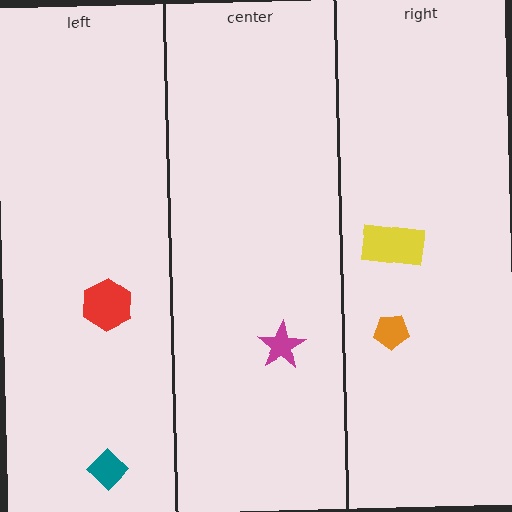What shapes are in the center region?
The magenta star.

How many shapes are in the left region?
2.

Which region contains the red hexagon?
The left region.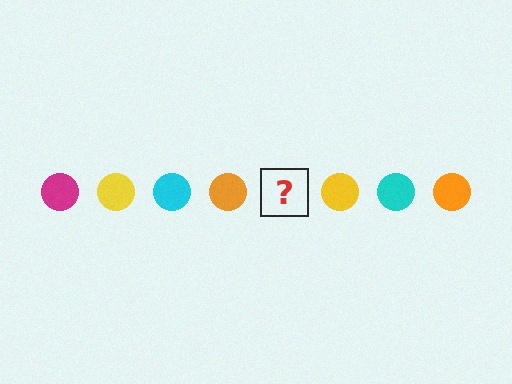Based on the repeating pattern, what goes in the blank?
The blank should be a magenta circle.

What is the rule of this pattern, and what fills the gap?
The rule is that the pattern cycles through magenta, yellow, cyan, orange circles. The gap should be filled with a magenta circle.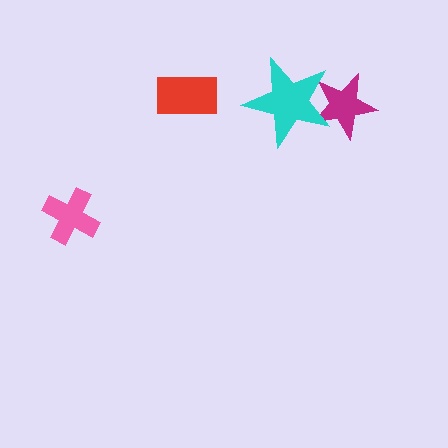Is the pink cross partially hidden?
No, no other shape covers it.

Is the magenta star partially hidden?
Yes, it is partially covered by another shape.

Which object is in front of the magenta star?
The cyan star is in front of the magenta star.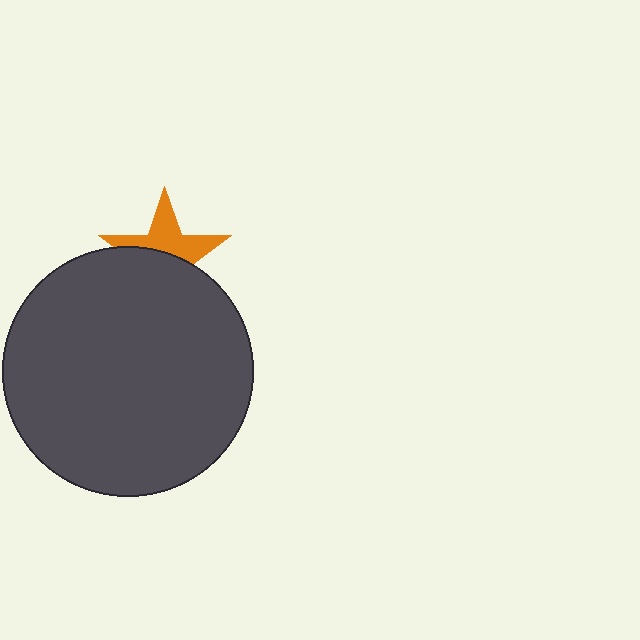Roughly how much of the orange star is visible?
About half of it is visible (roughly 46%).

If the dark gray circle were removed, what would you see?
You would see the complete orange star.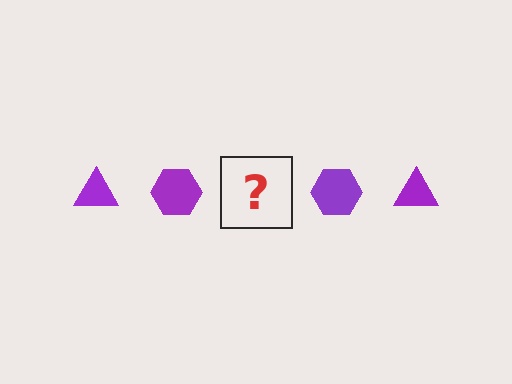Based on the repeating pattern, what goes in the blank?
The blank should be a purple triangle.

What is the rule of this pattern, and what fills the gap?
The rule is that the pattern cycles through triangle, hexagon shapes in purple. The gap should be filled with a purple triangle.